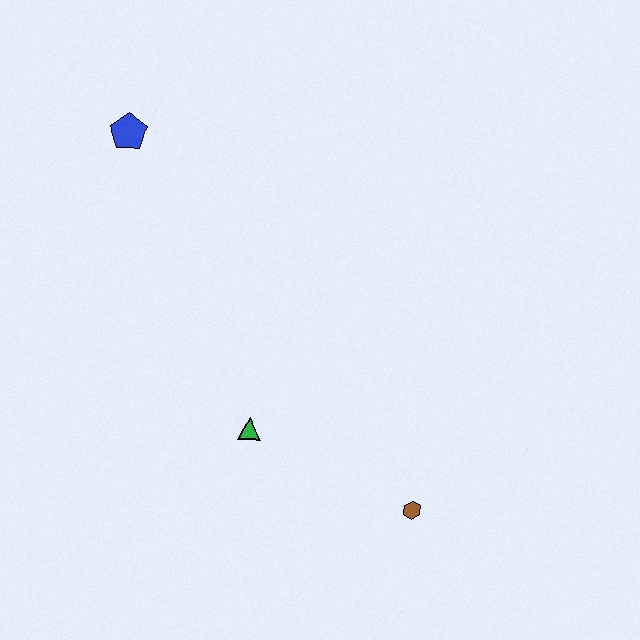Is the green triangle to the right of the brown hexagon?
No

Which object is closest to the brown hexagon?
The green triangle is closest to the brown hexagon.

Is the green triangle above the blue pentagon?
No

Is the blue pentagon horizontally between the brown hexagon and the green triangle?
No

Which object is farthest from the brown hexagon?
The blue pentagon is farthest from the brown hexagon.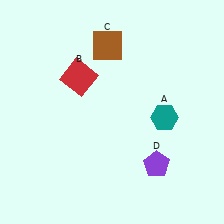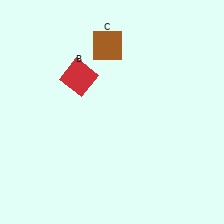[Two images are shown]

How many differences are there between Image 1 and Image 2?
There are 2 differences between the two images.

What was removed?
The purple pentagon (D), the teal hexagon (A) were removed in Image 2.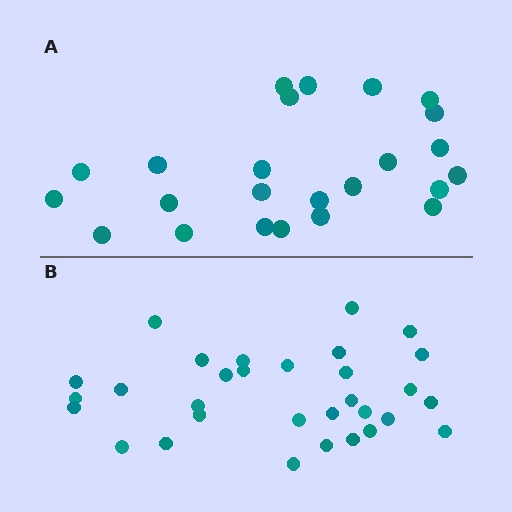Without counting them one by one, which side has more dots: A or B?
Region B (the bottom region) has more dots.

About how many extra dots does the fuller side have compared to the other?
Region B has roughly 8 or so more dots than region A.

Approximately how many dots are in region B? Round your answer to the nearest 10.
About 30 dots. (The exact count is 31, which rounds to 30.)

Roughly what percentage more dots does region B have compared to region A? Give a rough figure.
About 30% more.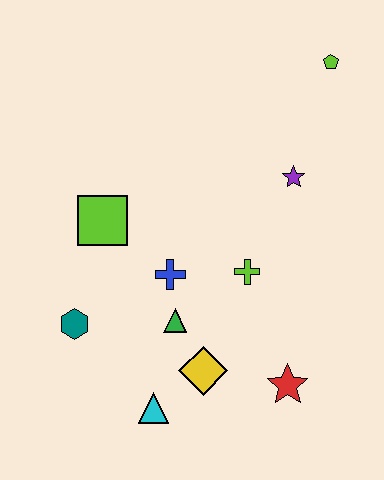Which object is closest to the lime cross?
The blue cross is closest to the lime cross.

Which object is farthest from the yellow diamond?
The lime pentagon is farthest from the yellow diamond.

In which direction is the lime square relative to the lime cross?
The lime square is to the left of the lime cross.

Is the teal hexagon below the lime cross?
Yes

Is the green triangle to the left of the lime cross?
Yes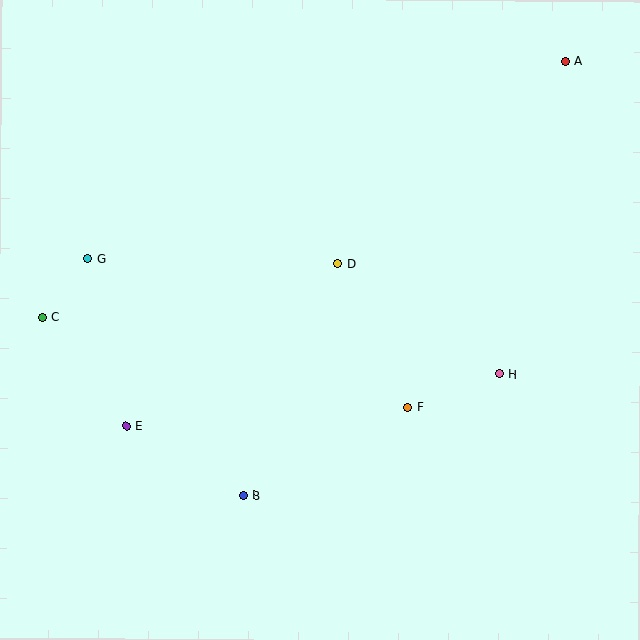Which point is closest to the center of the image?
Point D at (338, 264) is closest to the center.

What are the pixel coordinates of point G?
Point G is at (88, 259).